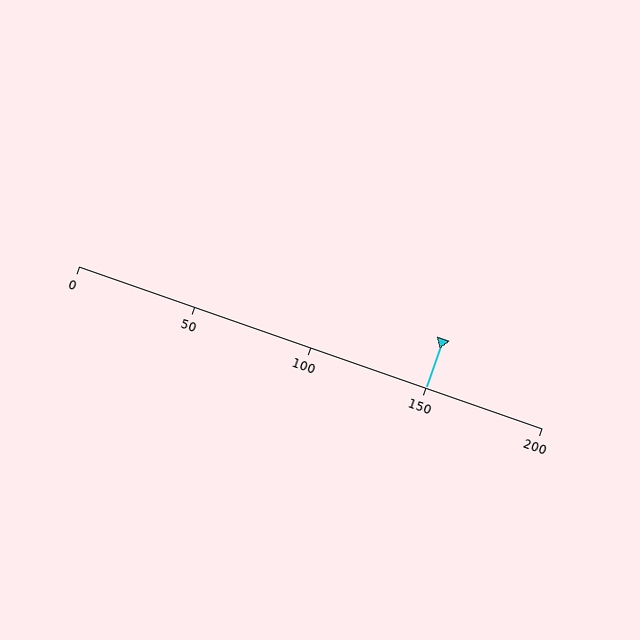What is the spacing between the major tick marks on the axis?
The major ticks are spaced 50 apart.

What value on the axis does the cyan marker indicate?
The marker indicates approximately 150.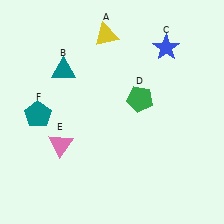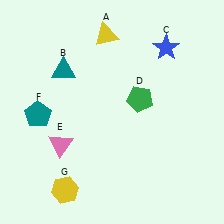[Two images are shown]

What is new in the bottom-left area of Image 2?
A yellow hexagon (G) was added in the bottom-left area of Image 2.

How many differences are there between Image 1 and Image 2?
There is 1 difference between the two images.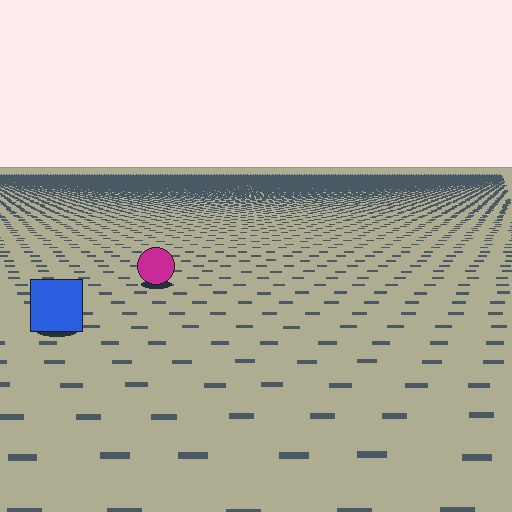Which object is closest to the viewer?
The blue square is closest. The texture marks near it are larger and more spread out.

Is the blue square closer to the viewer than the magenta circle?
Yes. The blue square is closer — you can tell from the texture gradient: the ground texture is coarser near it.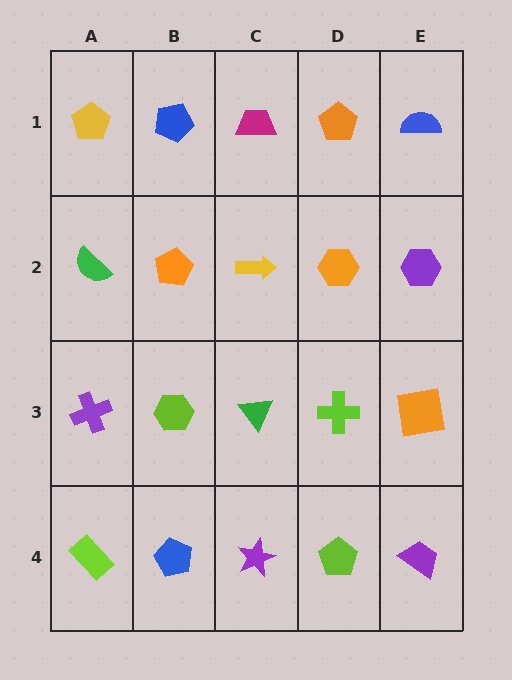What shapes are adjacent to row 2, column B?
A blue pentagon (row 1, column B), a lime hexagon (row 3, column B), a green semicircle (row 2, column A), a yellow arrow (row 2, column C).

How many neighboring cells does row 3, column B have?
4.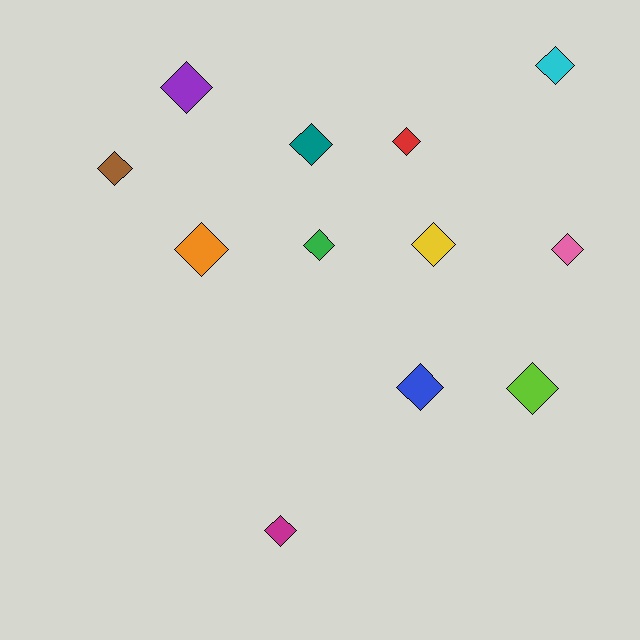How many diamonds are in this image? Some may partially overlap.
There are 12 diamonds.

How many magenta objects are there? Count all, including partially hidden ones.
There is 1 magenta object.